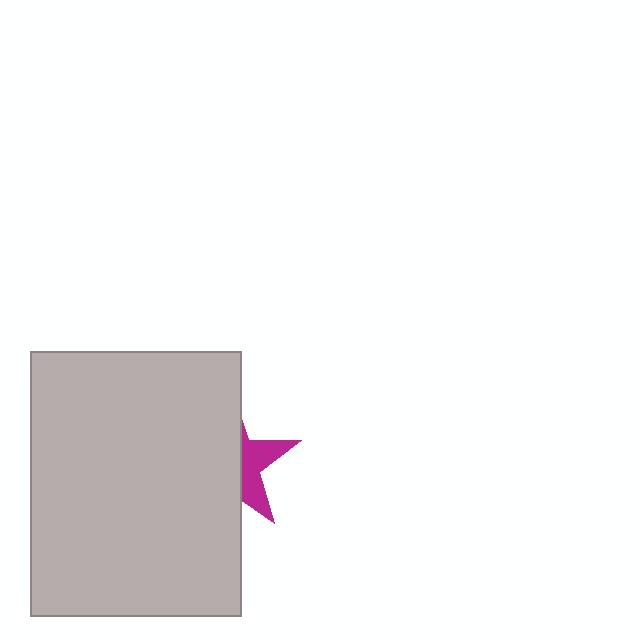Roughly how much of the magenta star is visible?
A small part of it is visible (roughly 35%).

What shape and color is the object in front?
The object in front is a light gray rectangle.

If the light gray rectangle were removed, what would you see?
You would see the complete magenta star.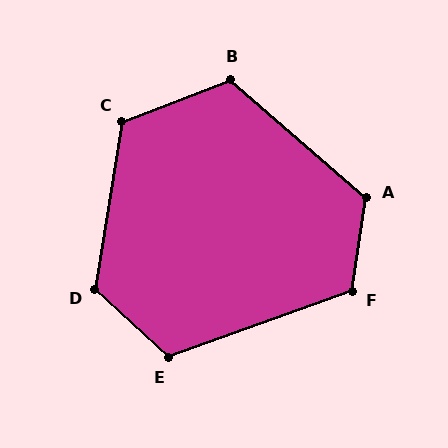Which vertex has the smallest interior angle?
E, at approximately 117 degrees.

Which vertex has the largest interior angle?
D, at approximately 124 degrees.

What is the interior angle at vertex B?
Approximately 118 degrees (obtuse).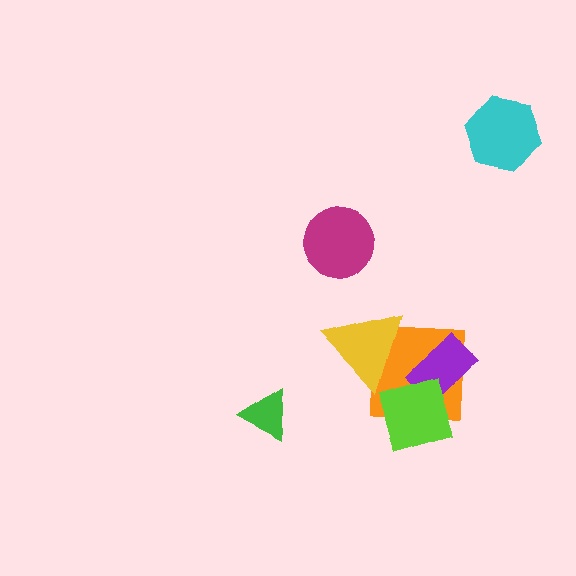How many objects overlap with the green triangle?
0 objects overlap with the green triangle.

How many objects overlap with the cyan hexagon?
0 objects overlap with the cyan hexagon.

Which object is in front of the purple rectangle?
The lime diamond is in front of the purple rectangle.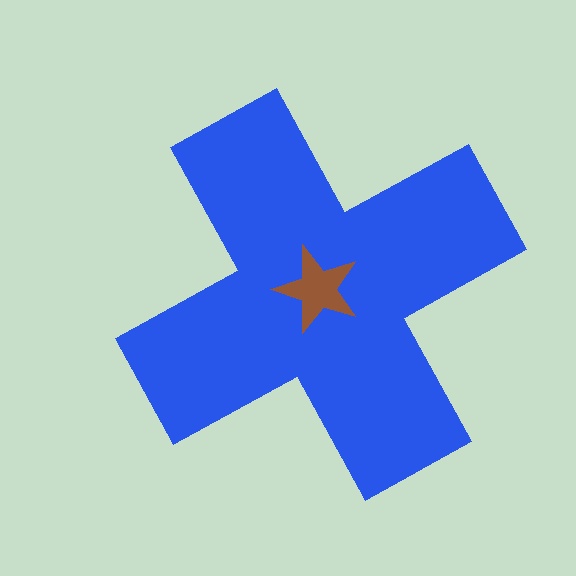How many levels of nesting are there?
2.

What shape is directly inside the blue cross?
The brown star.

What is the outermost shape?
The blue cross.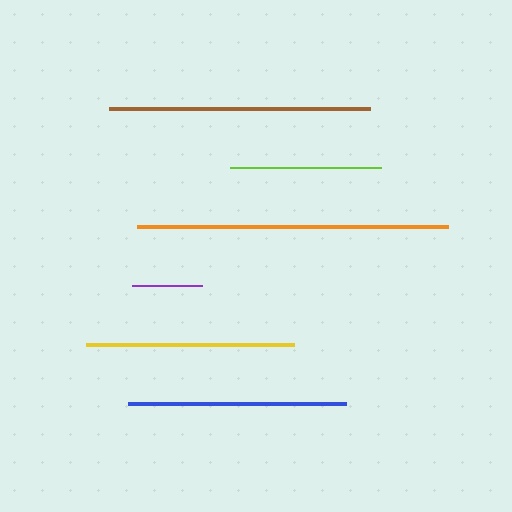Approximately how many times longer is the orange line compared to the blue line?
The orange line is approximately 1.4 times the length of the blue line.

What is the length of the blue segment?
The blue segment is approximately 219 pixels long.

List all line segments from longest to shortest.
From longest to shortest: orange, brown, blue, yellow, lime, purple.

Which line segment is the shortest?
The purple line is the shortest at approximately 70 pixels.